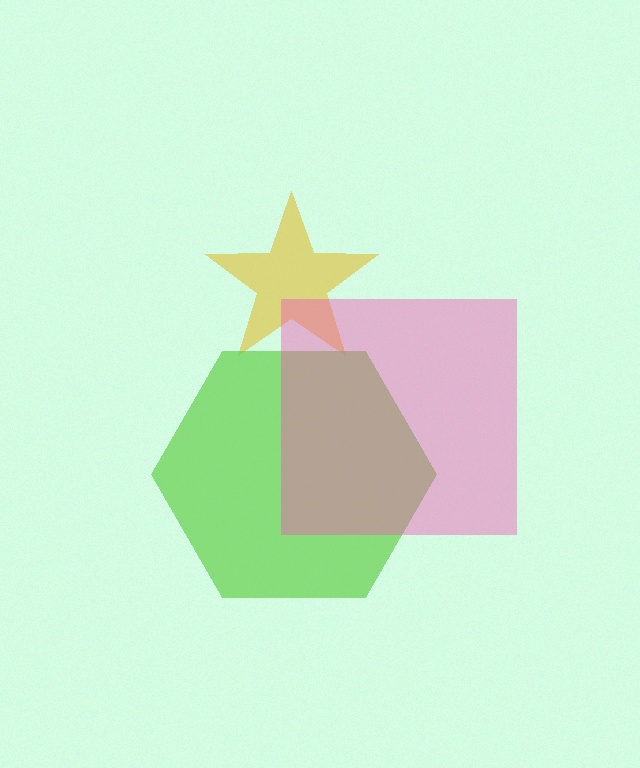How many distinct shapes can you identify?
There are 3 distinct shapes: a yellow star, a lime hexagon, a pink square.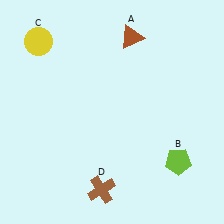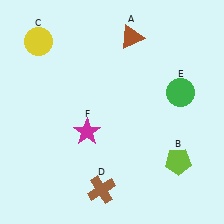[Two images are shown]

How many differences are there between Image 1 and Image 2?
There are 2 differences between the two images.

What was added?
A green circle (E), a magenta star (F) were added in Image 2.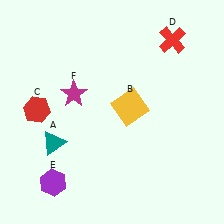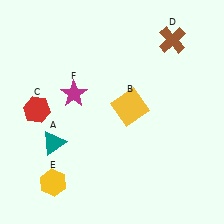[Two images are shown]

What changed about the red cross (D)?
In Image 1, D is red. In Image 2, it changed to brown.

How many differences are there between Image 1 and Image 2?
There are 2 differences between the two images.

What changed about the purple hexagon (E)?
In Image 1, E is purple. In Image 2, it changed to yellow.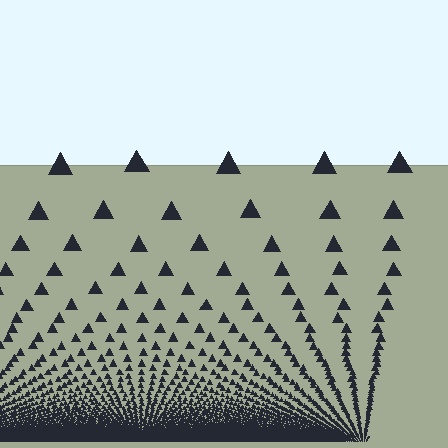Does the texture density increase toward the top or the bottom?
Density increases toward the bottom.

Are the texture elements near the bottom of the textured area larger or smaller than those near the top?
Smaller. The gradient is inverted — elements near the bottom are smaller and denser.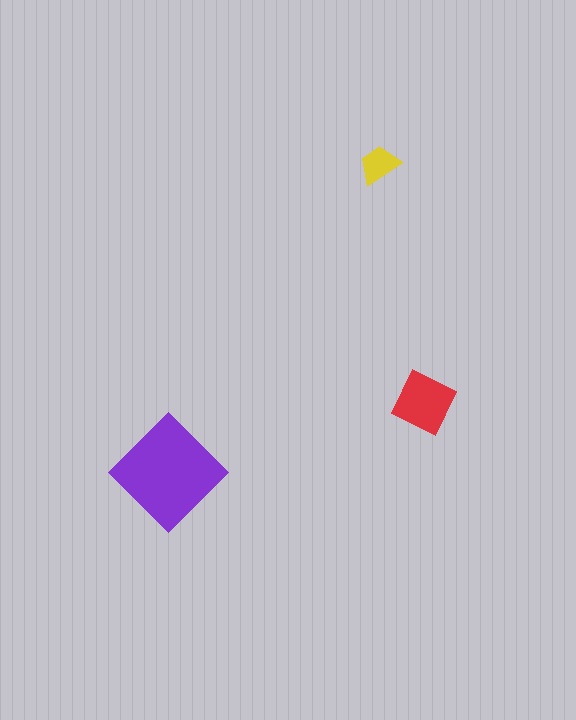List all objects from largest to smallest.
The purple diamond, the red square, the yellow trapezoid.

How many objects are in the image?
There are 3 objects in the image.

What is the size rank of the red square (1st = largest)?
2nd.